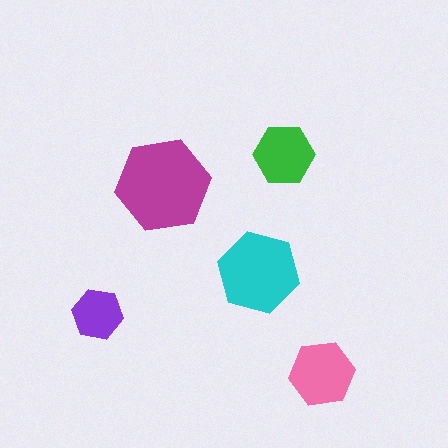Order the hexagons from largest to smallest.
the magenta one, the cyan one, the pink one, the green one, the purple one.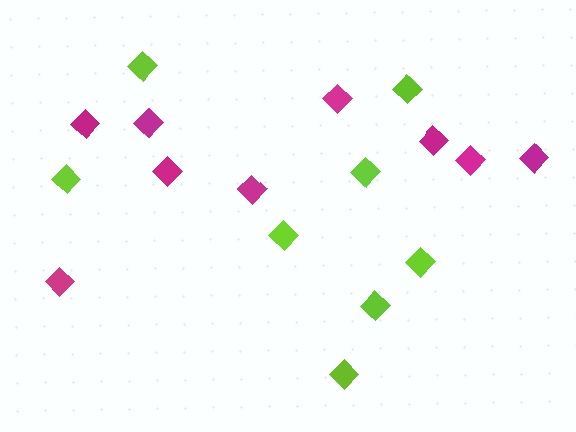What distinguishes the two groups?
There are 2 groups: one group of lime diamonds (8) and one group of magenta diamonds (9).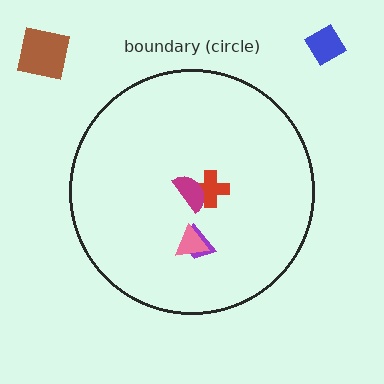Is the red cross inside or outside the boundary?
Inside.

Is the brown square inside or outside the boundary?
Outside.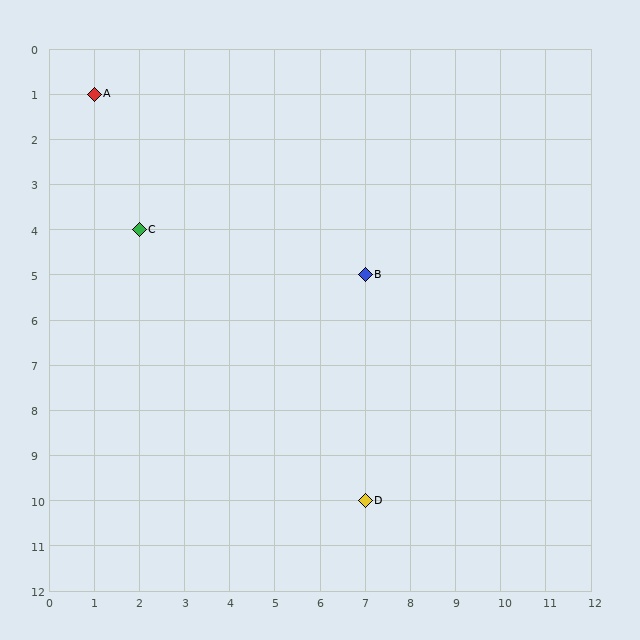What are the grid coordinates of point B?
Point B is at grid coordinates (7, 5).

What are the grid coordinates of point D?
Point D is at grid coordinates (7, 10).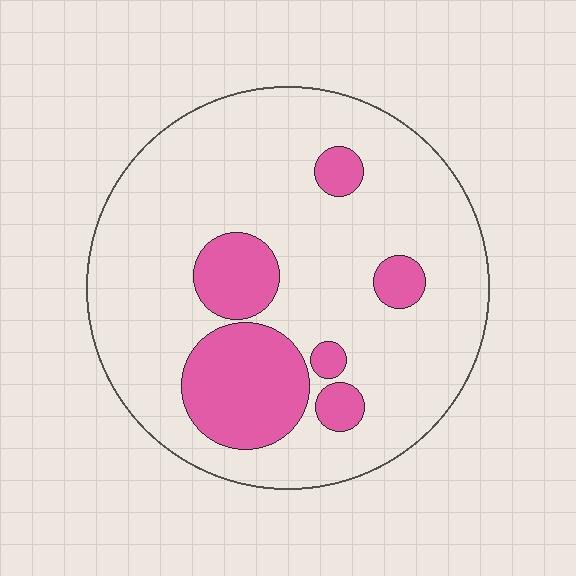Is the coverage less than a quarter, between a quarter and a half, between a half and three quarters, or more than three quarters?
Less than a quarter.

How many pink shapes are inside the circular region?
6.